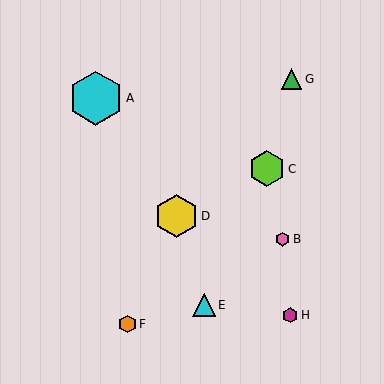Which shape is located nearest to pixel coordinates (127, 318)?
The orange hexagon (labeled F) at (128, 324) is nearest to that location.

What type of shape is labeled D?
Shape D is a yellow hexagon.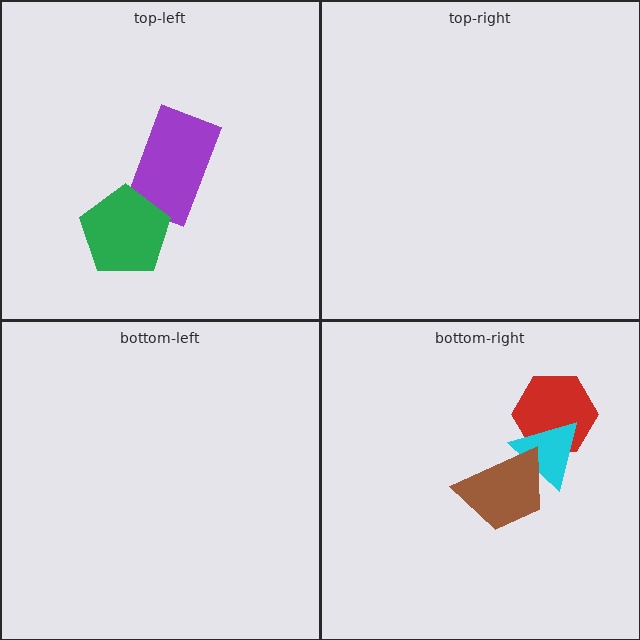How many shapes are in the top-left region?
2.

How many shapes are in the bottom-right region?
3.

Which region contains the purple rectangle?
The top-left region.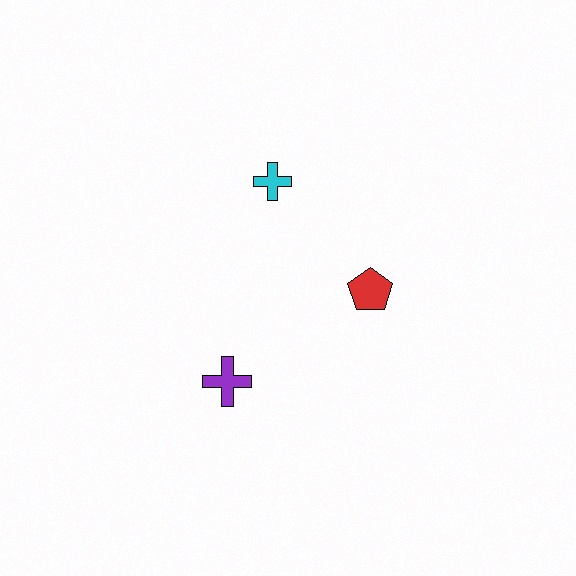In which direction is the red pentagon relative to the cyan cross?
The red pentagon is below the cyan cross.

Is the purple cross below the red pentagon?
Yes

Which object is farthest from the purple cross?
The cyan cross is farthest from the purple cross.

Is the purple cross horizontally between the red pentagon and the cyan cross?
No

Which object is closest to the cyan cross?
The red pentagon is closest to the cyan cross.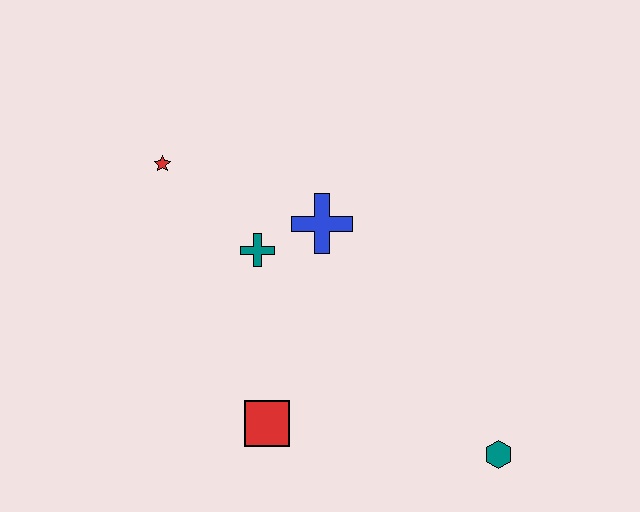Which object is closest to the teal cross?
The blue cross is closest to the teal cross.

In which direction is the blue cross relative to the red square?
The blue cross is above the red square.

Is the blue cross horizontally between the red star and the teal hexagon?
Yes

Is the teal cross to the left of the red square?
Yes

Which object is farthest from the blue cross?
The teal hexagon is farthest from the blue cross.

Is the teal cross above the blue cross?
No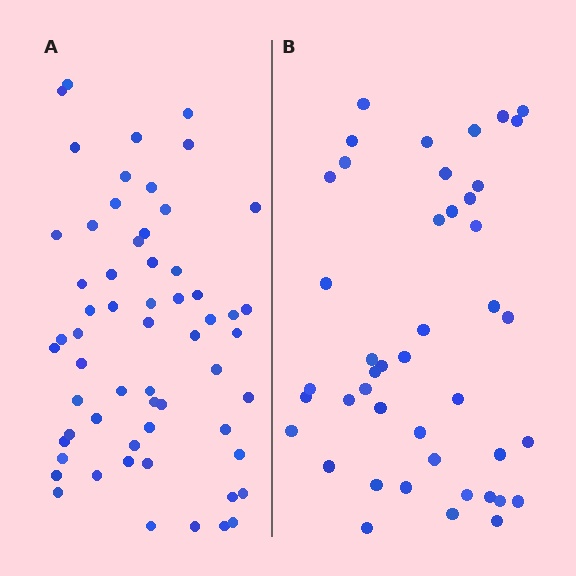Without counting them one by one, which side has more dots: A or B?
Region A (the left region) has more dots.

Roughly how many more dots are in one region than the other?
Region A has approximately 15 more dots than region B.